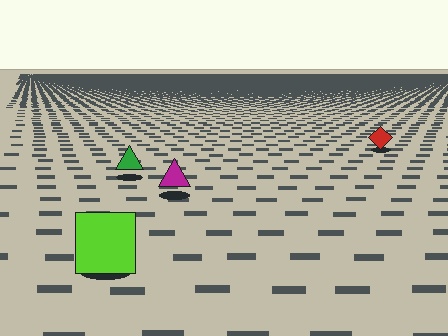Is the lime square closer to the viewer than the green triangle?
Yes. The lime square is closer — you can tell from the texture gradient: the ground texture is coarser near it.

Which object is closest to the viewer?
The lime square is closest. The texture marks near it are larger and more spread out.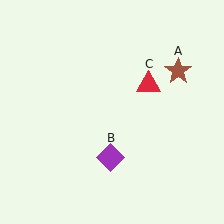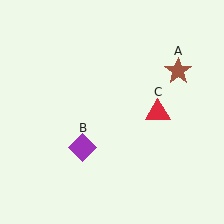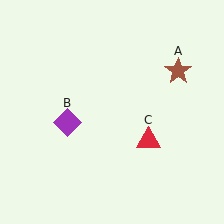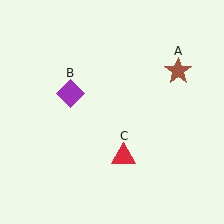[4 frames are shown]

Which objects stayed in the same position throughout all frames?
Brown star (object A) remained stationary.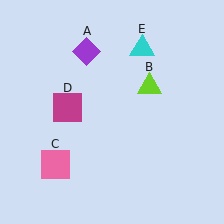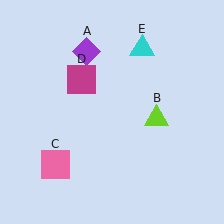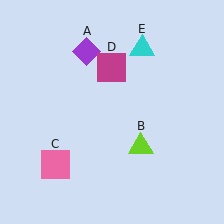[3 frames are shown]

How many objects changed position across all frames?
2 objects changed position: lime triangle (object B), magenta square (object D).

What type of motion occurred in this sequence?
The lime triangle (object B), magenta square (object D) rotated clockwise around the center of the scene.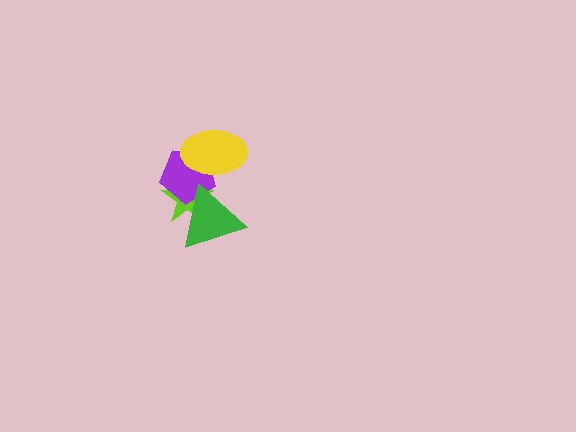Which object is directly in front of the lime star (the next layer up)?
The purple pentagon is directly in front of the lime star.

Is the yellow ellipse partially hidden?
No, no other shape covers it.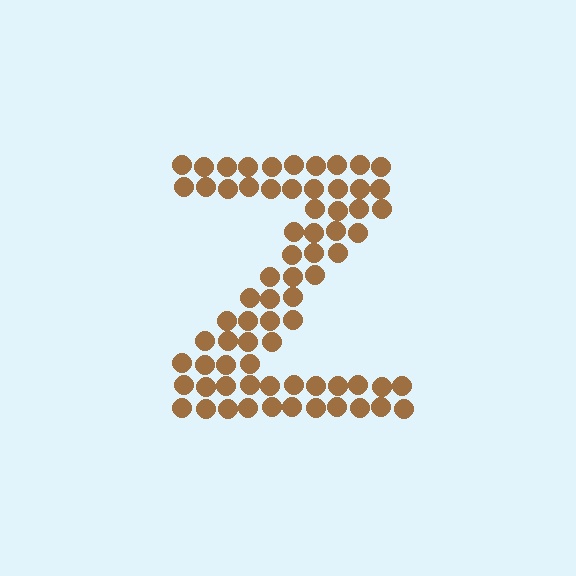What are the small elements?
The small elements are circles.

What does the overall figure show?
The overall figure shows the letter Z.